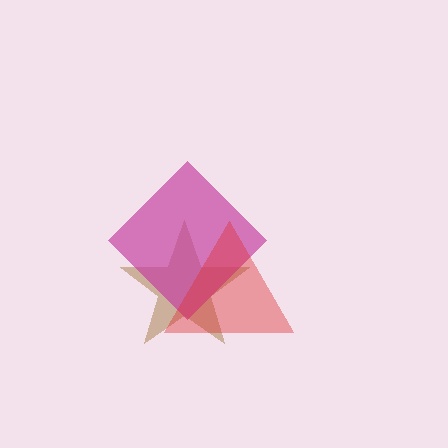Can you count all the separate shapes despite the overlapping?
Yes, there are 3 separate shapes.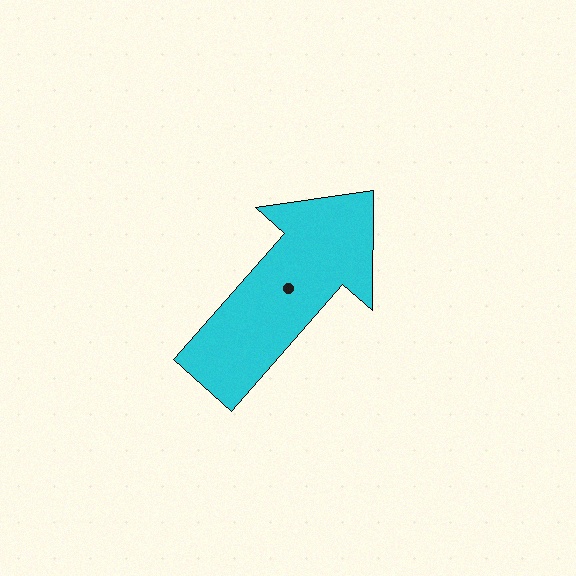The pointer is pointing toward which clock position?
Roughly 1 o'clock.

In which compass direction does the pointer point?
Northeast.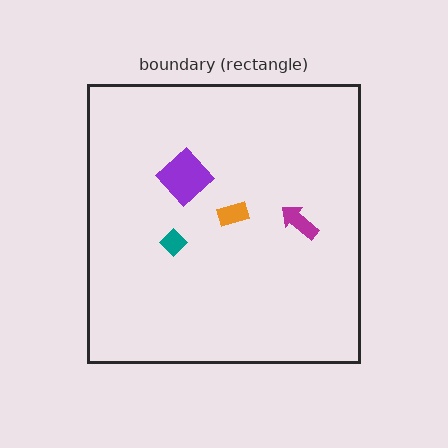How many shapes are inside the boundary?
4 inside, 0 outside.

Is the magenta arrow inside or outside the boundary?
Inside.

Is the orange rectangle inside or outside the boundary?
Inside.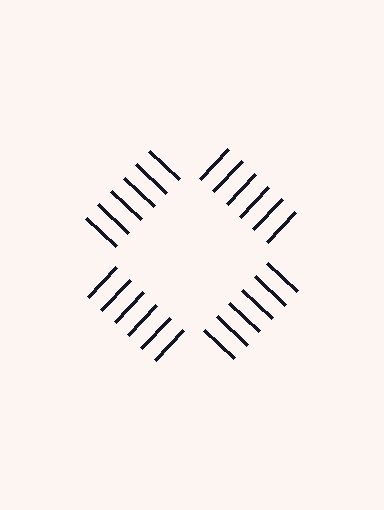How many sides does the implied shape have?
4 sides — the line-ends trace a square.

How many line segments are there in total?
24 — 6 along each of the 4 edges.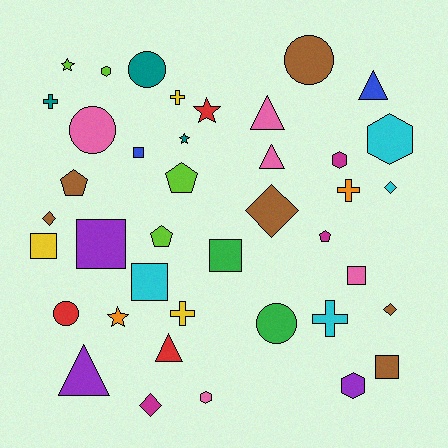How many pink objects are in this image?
There are 5 pink objects.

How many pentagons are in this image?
There are 4 pentagons.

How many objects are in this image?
There are 40 objects.